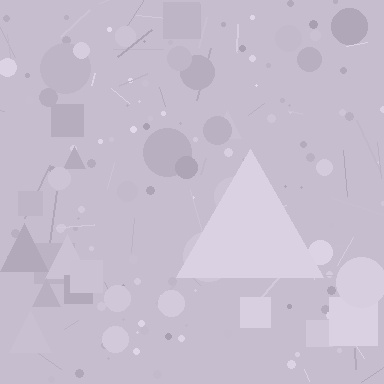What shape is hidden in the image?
A triangle is hidden in the image.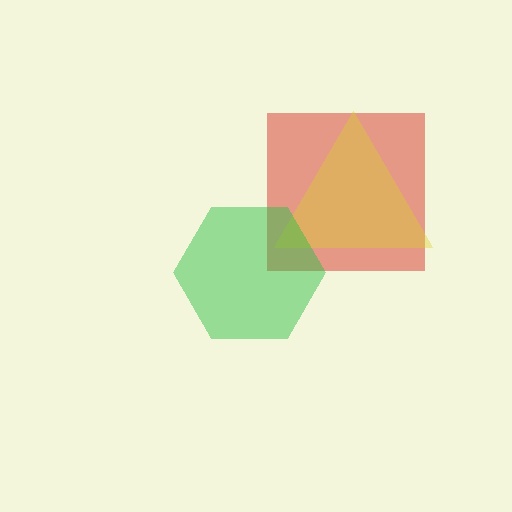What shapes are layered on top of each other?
The layered shapes are: a red square, a yellow triangle, a green hexagon.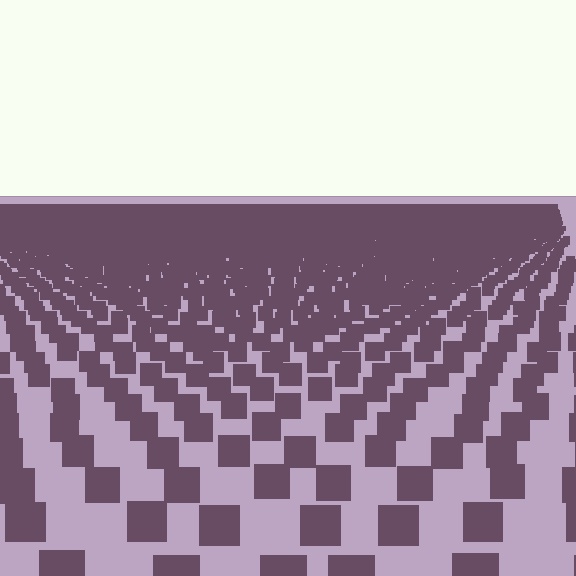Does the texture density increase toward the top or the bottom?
Density increases toward the top.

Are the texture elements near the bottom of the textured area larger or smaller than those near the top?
Larger. Near the bottom, elements are closer to the viewer and appear at a bigger on-screen size.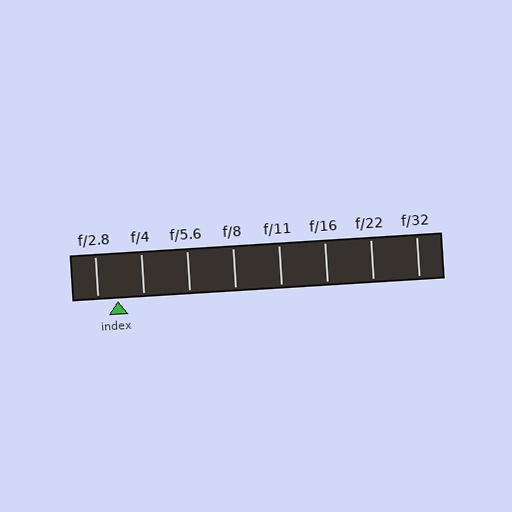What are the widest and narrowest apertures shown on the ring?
The widest aperture shown is f/2.8 and the narrowest is f/32.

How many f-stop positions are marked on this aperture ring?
There are 8 f-stop positions marked.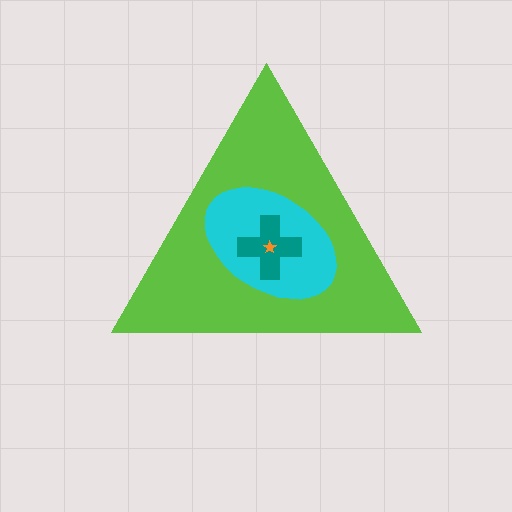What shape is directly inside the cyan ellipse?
The teal cross.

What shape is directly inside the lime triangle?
The cyan ellipse.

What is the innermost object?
The orange star.